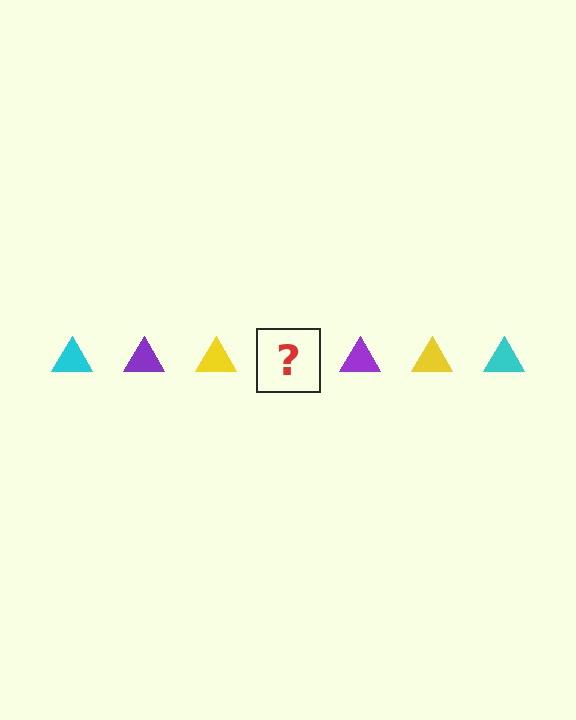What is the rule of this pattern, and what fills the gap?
The rule is that the pattern cycles through cyan, purple, yellow triangles. The gap should be filled with a cyan triangle.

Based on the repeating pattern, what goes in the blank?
The blank should be a cyan triangle.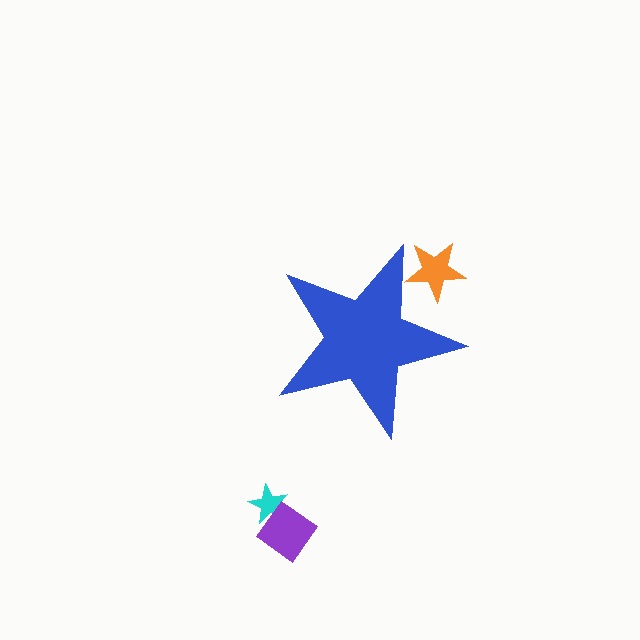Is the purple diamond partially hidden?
No, the purple diamond is fully visible.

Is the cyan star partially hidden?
No, the cyan star is fully visible.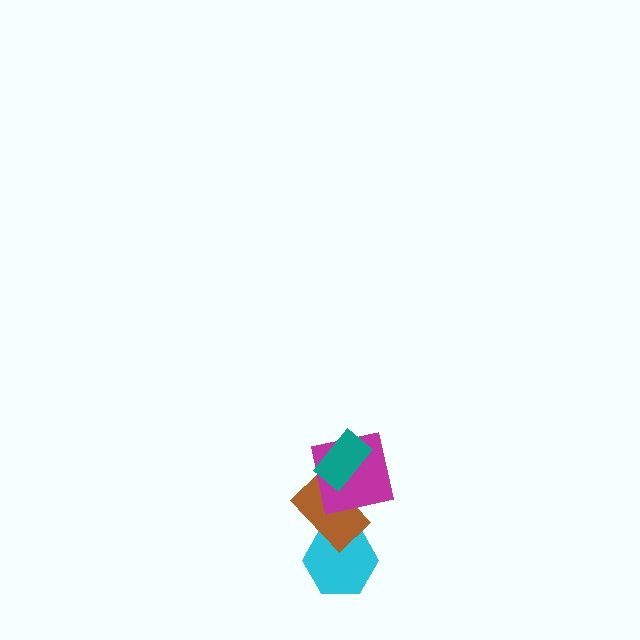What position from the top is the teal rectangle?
The teal rectangle is 1st from the top.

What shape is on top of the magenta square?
The teal rectangle is on top of the magenta square.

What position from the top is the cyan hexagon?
The cyan hexagon is 4th from the top.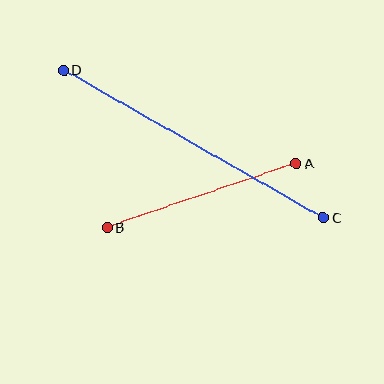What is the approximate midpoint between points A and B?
The midpoint is at approximately (201, 195) pixels.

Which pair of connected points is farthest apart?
Points C and D are farthest apart.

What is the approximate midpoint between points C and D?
The midpoint is at approximately (194, 144) pixels.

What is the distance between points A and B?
The distance is approximately 200 pixels.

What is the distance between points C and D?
The distance is approximately 299 pixels.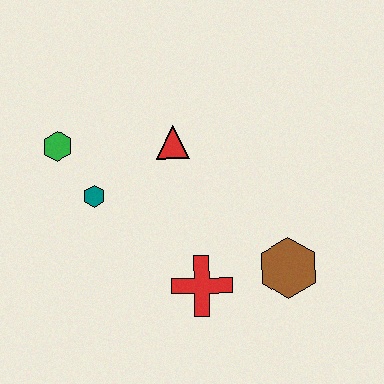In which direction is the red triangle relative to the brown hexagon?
The red triangle is above the brown hexagon.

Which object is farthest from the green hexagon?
The brown hexagon is farthest from the green hexagon.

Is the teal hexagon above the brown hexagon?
Yes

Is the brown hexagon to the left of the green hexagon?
No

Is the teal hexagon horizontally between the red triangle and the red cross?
No